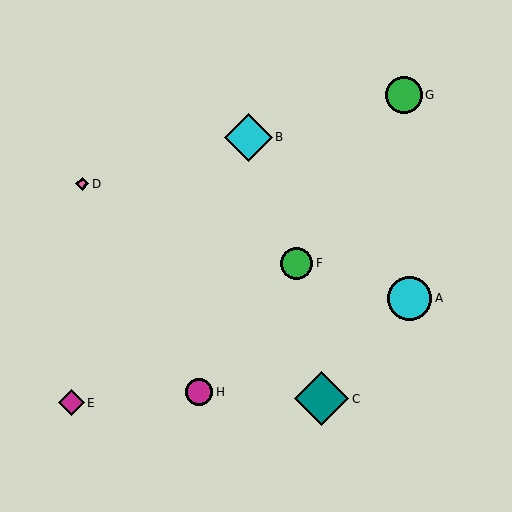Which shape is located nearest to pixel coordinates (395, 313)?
The cyan circle (labeled A) at (409, 298) is nearest to that location.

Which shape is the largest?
The teal diamond (labeled C) is the largest.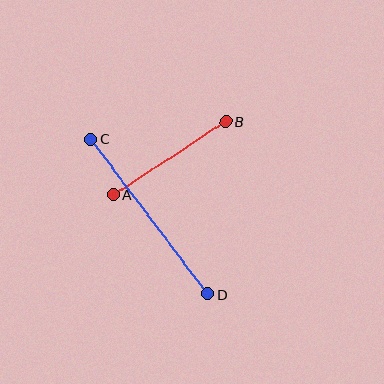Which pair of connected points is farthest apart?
Points C and D are farthest apart.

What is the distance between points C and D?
The distance is approximately 194 pixels.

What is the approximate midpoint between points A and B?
The midpoint is at approximately (170, 158) pixels.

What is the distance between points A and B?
The distance is approximately 134 pixels.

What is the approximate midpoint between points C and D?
The midpoint is at approximately (149, 217) pixels.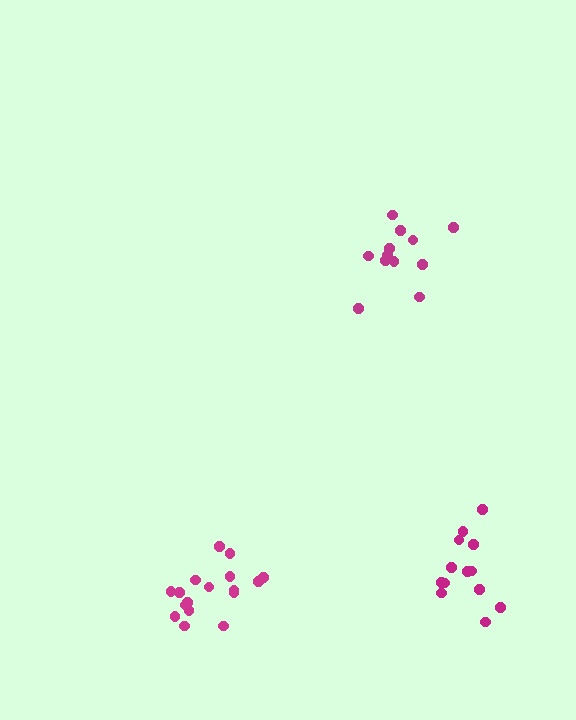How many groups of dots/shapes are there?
There are 3 groups.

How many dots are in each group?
Group 1: 13 dots, Group 2: 12 dots, Group 3: 17 dots (42 total).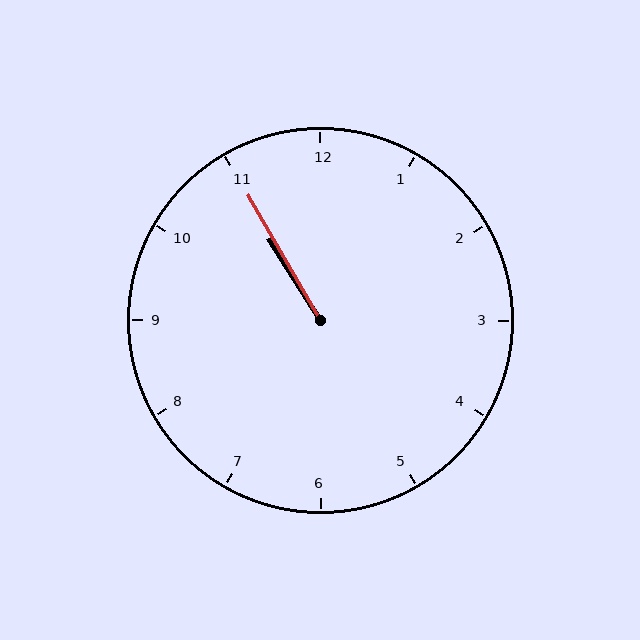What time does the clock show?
10:55.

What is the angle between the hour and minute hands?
Approximately 2 degrees.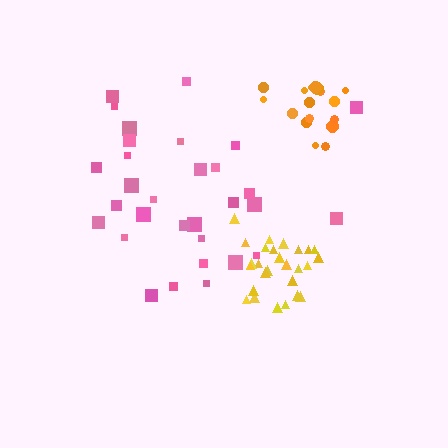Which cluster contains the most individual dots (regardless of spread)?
Pink (31).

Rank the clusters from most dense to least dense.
yellow, orange, pink.